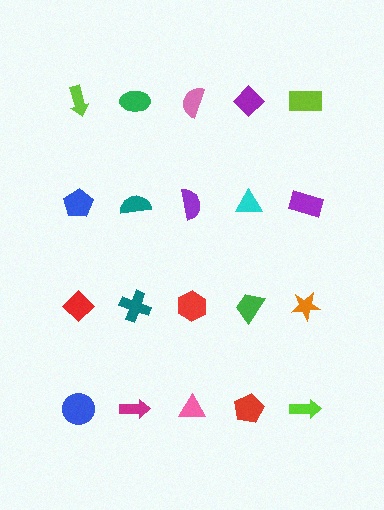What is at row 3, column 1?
A red diamond.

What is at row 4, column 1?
A blue circle.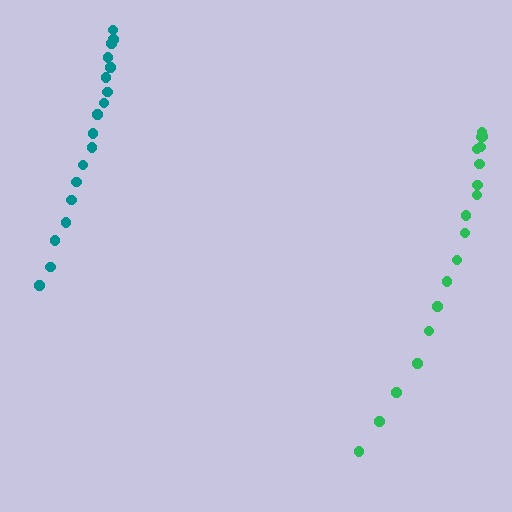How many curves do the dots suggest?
There are 2 distinct paths.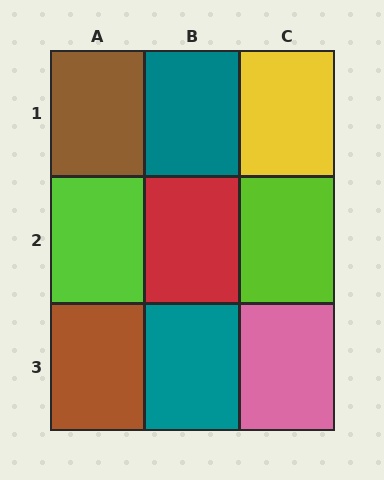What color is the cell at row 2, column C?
Lime.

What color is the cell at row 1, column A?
Brown.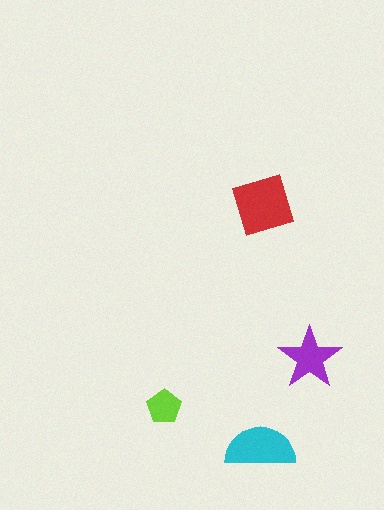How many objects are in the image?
There are 4 objects in the image.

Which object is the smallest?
The lime pentagon.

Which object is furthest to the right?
The purple star is rightmost.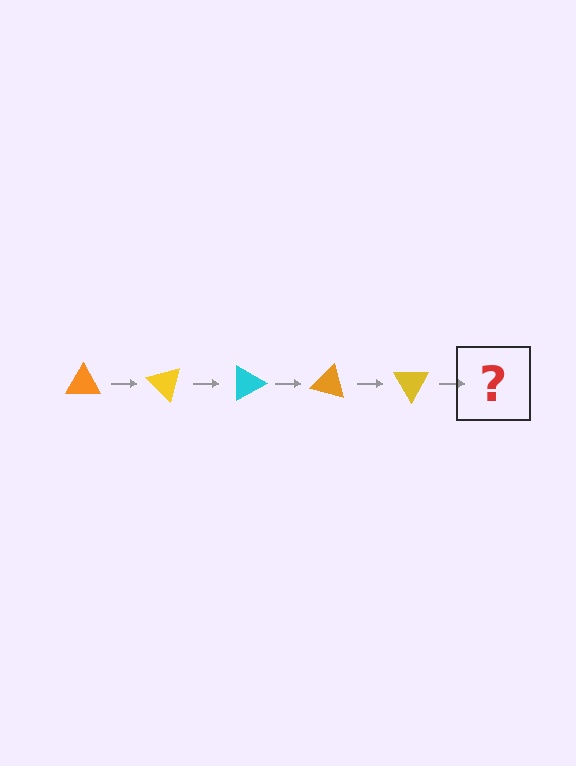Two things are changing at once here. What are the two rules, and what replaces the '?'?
The two rules are that it rotates 45 degrees each step and the color cycles through orange, yellow, and cyan. The '?' should be a cyan triangle, rotated 225 degrees from the start.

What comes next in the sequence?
The next element should be a cyan triangle, rotated 225 degrees from the start.